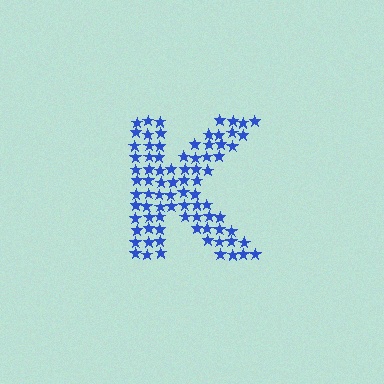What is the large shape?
The large shape is the letter K.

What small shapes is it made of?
It is made of small stars.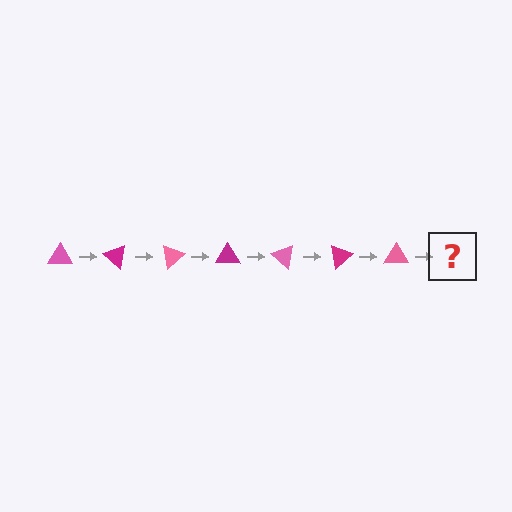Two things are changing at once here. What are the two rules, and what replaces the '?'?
The two rules are that it rotates 40 degrees each step and the color cycles through pink and magenta. The '?' should be a magenta triangle, rotated 280 degrees from the start.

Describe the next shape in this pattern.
It should be a magenta triangle, rotated 280 degrees from the start.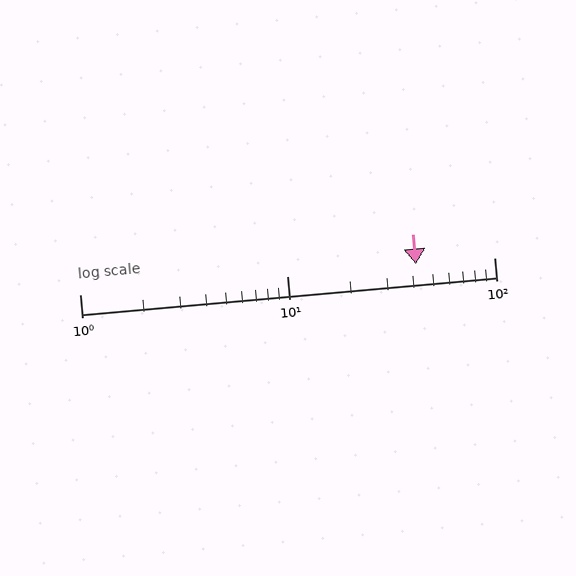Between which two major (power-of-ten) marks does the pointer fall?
The pointer is between 10 and 100.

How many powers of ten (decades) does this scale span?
The scale spans 2 decades, from 1 to 100.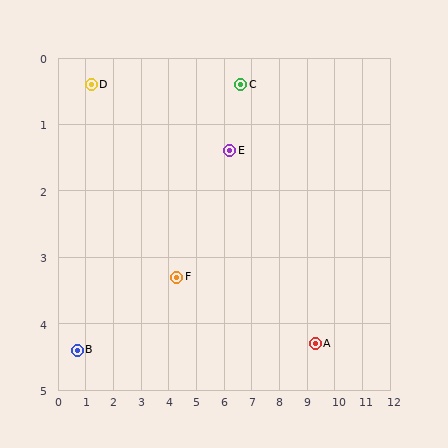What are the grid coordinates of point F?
Point F is at approximately (4.3, 3.3).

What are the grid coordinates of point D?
Point D is at approximately (1.2, 0.4).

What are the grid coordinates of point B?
Point B is at approximately (0.7, 4.4).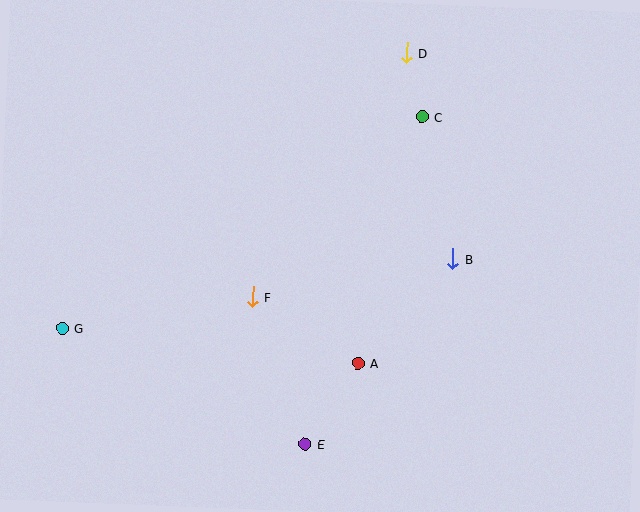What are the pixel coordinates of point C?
Point C is at (422, 117).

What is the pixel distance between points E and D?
The distance between E and D is 404 pixels.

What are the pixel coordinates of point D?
Point D is at (406, 53).